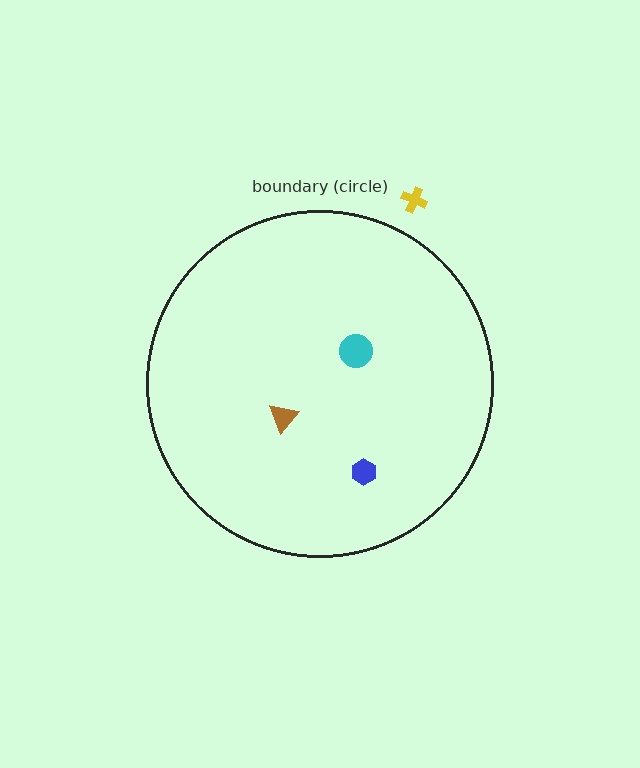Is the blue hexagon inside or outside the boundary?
Inside.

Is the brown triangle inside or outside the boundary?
Inside.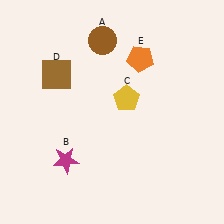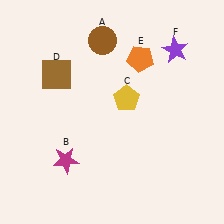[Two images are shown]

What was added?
A purple star (F) was added in Image 2.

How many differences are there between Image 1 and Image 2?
There is 1 difference between the two images.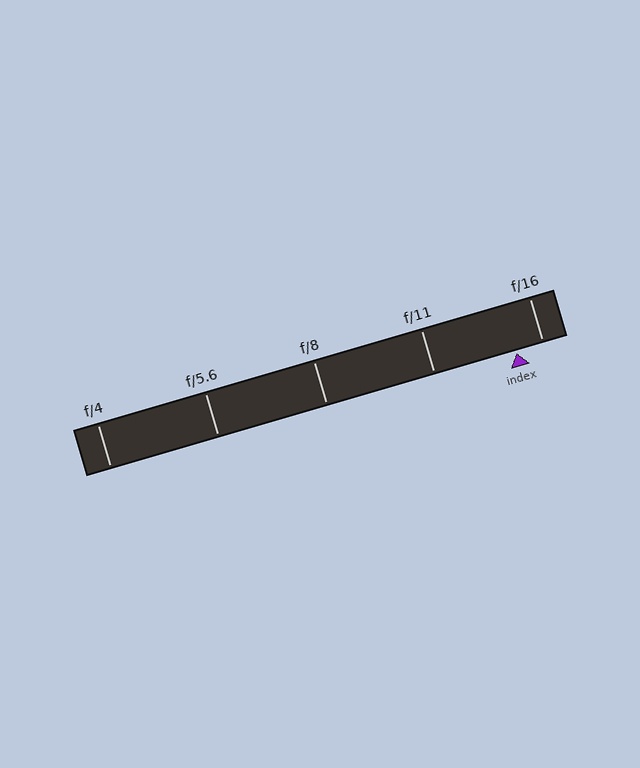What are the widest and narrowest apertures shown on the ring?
The widest aperture shown is f/4 and the narrowest is f/16.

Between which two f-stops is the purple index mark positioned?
The index mark is between f/11 and f/16.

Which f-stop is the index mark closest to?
The index mark is closest to f/16.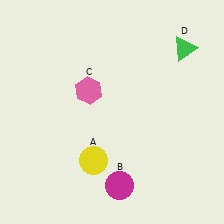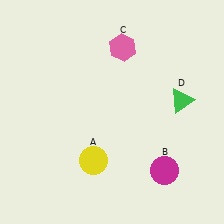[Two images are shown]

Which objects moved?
The objects that moved are: the magenta circle (B), the pink hexagon (C), the green triangle (D).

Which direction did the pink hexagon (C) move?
The pink hexagon (C) moved up.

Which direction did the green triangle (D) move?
The green triangle (D) moved down.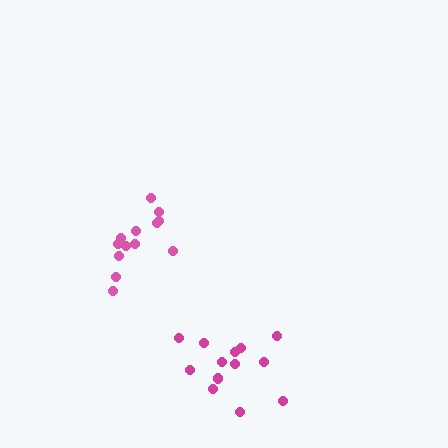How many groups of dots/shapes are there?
There are 2 groups.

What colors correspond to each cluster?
The clusters are colored: magenta, pink.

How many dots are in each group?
Group 1: 13 dots, Group 2: 13 dots (26 total).